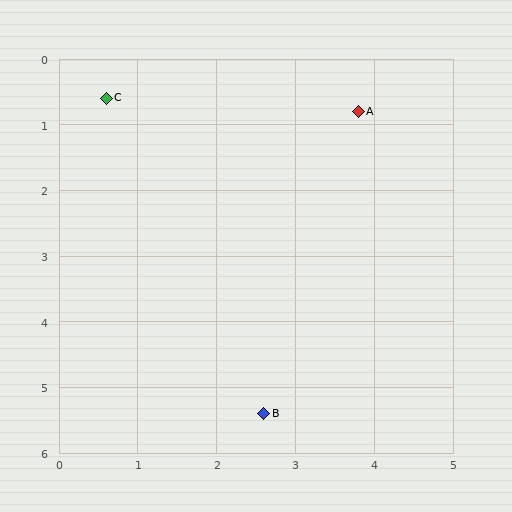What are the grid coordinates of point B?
Point B is at approximately (2.6, 5.4).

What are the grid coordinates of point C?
Point C is at approximately (0.6, 0.6).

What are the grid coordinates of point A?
Point A is at approximately (3.8, 0.8).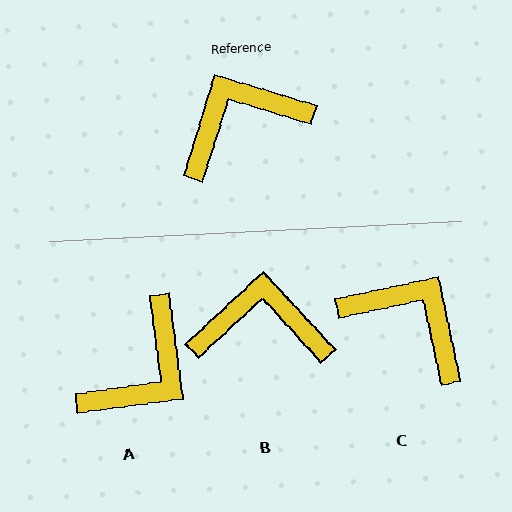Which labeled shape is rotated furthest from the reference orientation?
A, about 155 degrees away.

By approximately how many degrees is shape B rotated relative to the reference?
Approximately 30 degrees clockwise.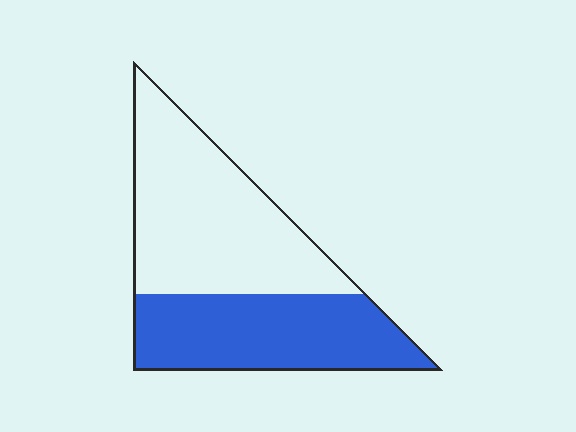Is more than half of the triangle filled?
No.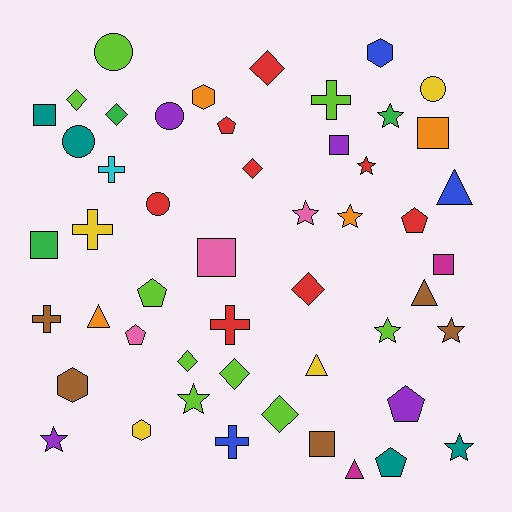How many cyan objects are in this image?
There is 1 cyan object.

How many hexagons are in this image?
There are 4 hexagons.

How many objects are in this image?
There are 50 objects.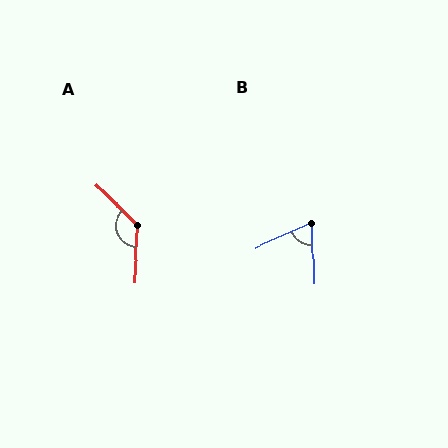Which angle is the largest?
A, at approximately 132 degrees.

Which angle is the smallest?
B, at approximately 67 degrees.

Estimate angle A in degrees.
Approximately 132 degrees.